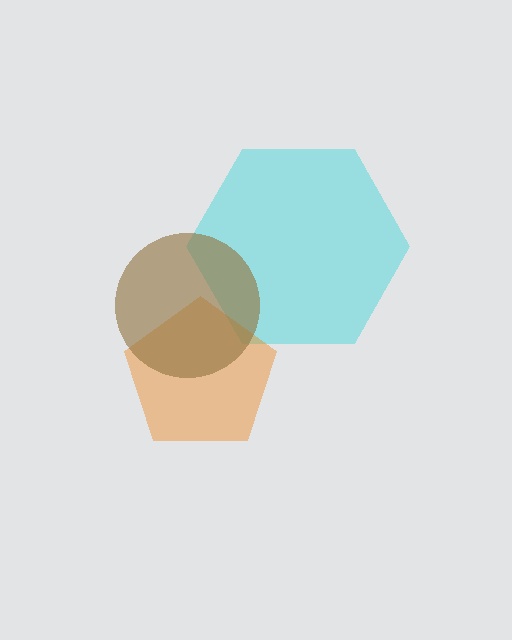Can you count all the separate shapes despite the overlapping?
Yes, there are 3 separate shapes.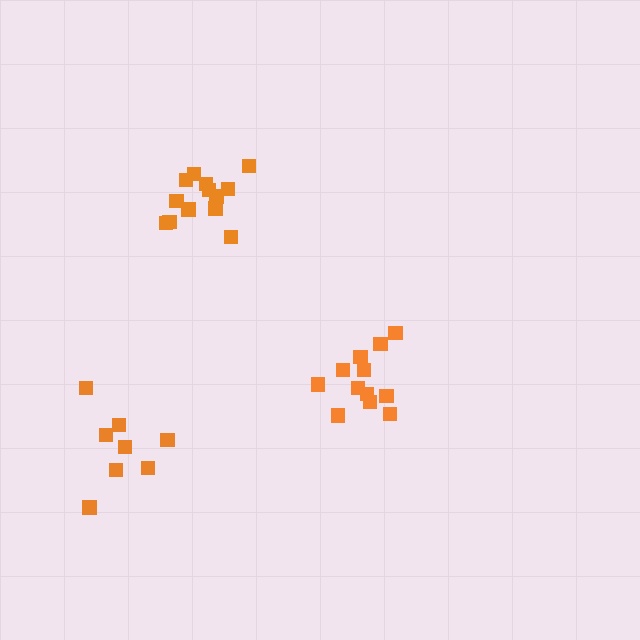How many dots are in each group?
Group 1: 14 dots, Group 2: 8 dots, Group 3: 12 dots (34 total).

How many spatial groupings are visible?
There are 3 spatial groupings.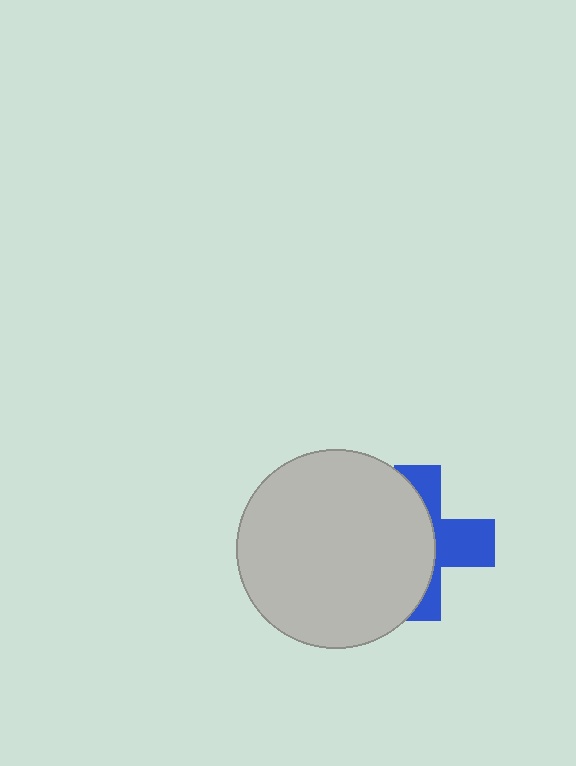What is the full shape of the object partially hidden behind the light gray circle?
The partially hidden object is a blue cross.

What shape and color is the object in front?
The object in front is a light gray circle.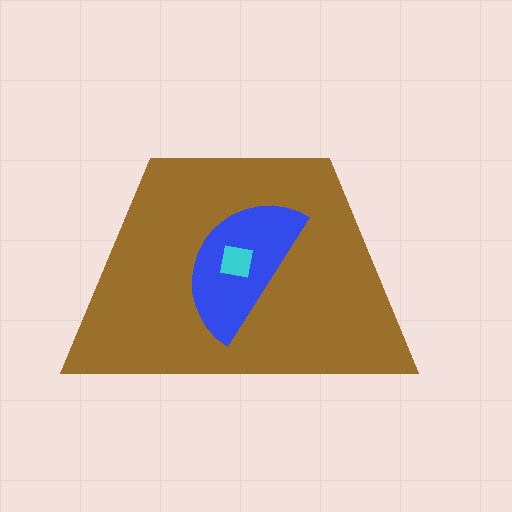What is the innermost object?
The cyan square.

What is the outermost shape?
The brown trapezoid.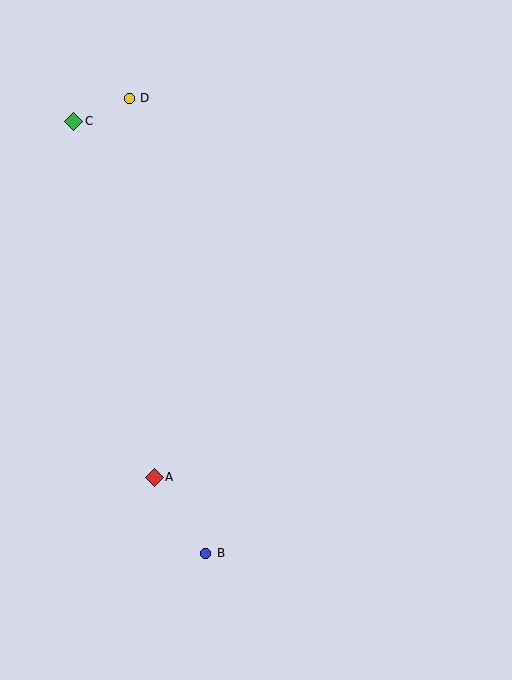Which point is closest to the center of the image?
Point A at (154, 477) is closest to the center.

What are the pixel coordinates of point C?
Point C is at (74, 121).